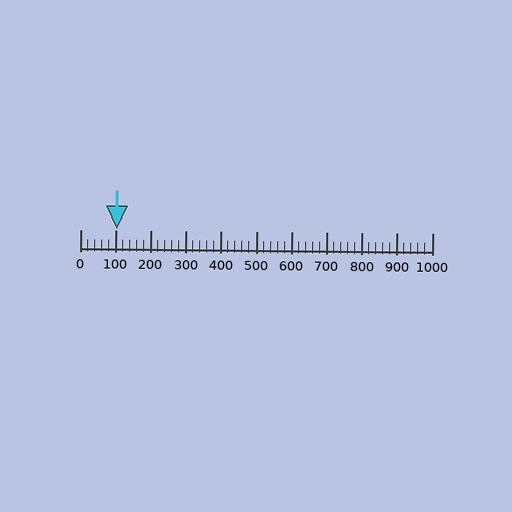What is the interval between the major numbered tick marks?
The major tick marks are spaced 100 units apart.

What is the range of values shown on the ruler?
The ruler shows values from 0 to 1000.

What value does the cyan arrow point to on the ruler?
The cyan arrow points to approximately 103.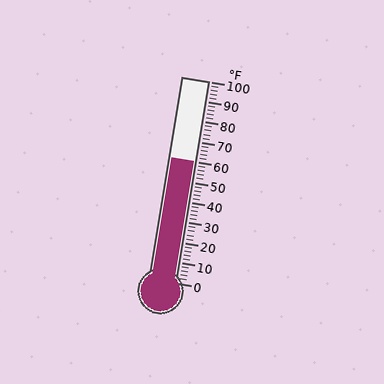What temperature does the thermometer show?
The thermometer shows approximately 60°F.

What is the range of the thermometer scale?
The thermometer scale ranges from 0°F to 100°F.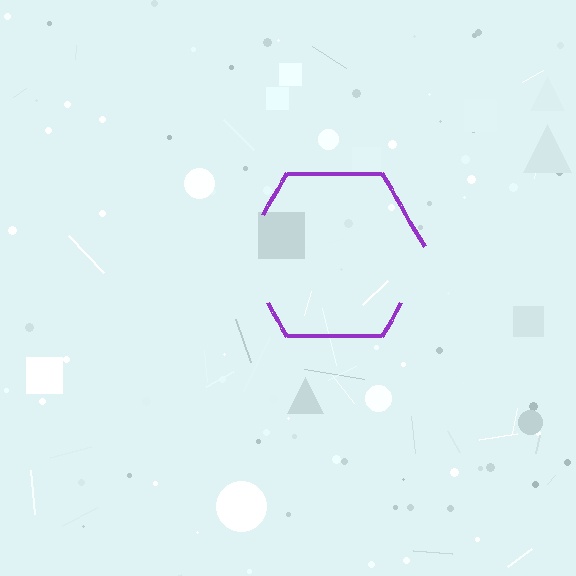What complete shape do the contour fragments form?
The contour fragments form a hexagon.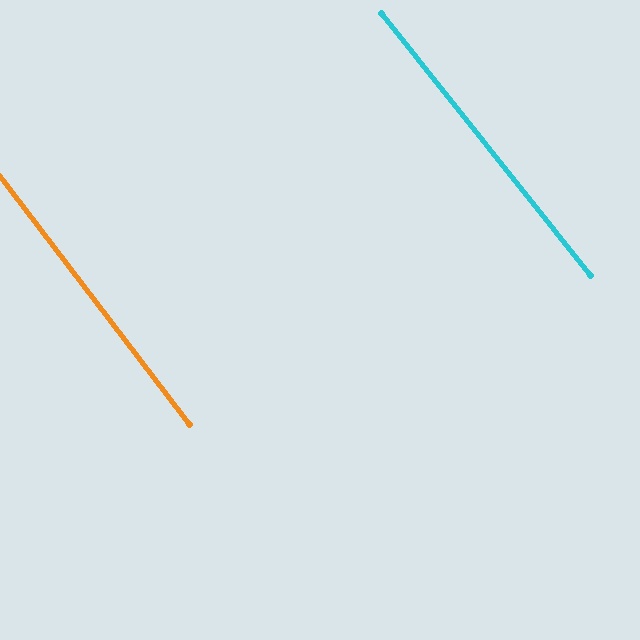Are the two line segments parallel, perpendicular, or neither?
Parallel — their directions differ by only 1.0°.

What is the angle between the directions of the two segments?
Approximately 1 degree.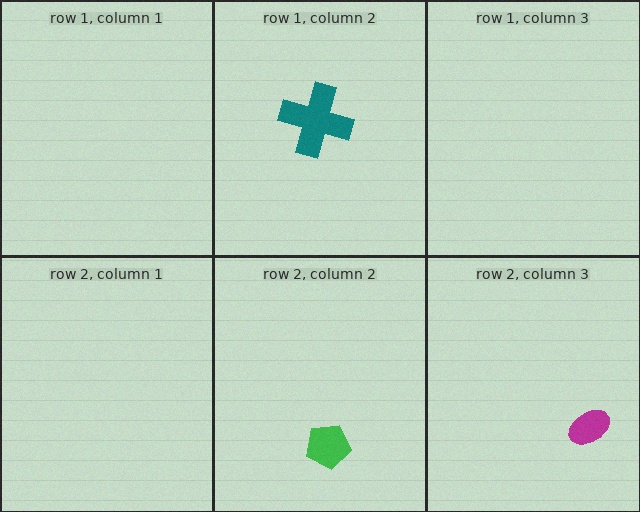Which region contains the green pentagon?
The row 2, column 2 region.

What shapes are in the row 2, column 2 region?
The green pentagon.